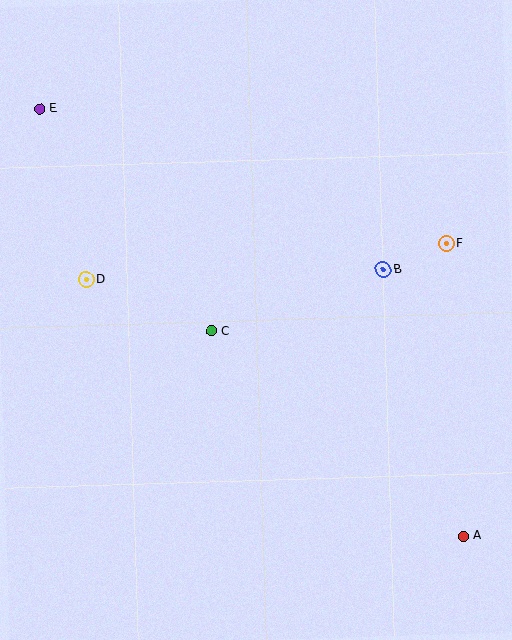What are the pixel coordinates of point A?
Point A is at (463, 536).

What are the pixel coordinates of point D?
Point D is at (86, 279).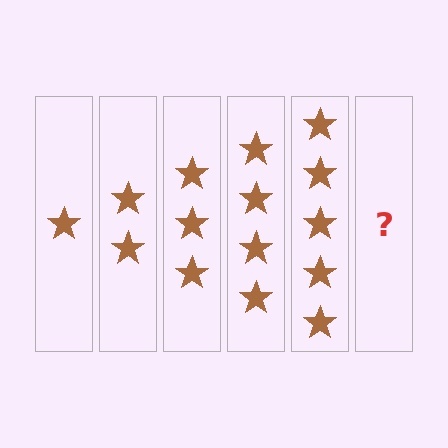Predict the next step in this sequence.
The next step is 6 stars.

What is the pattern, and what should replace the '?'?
The pattern is that each step adds one more star. The '?' should be 6 stars.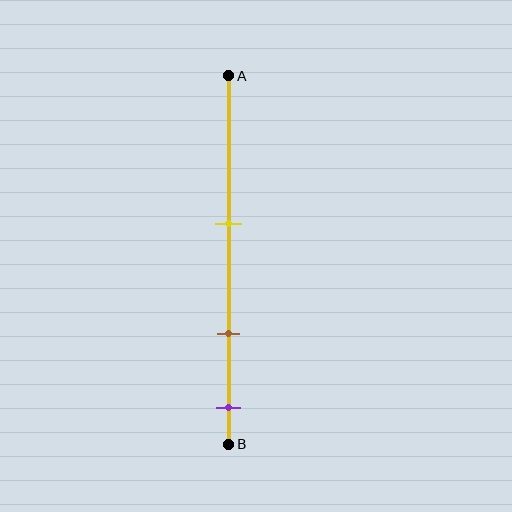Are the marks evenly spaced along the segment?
Yes, the marks are approximately evenly spaced.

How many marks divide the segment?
There are 3 marks dividing the segment.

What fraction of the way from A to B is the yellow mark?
The yellow mark is approximately 40% (0.4) of the way from A to B.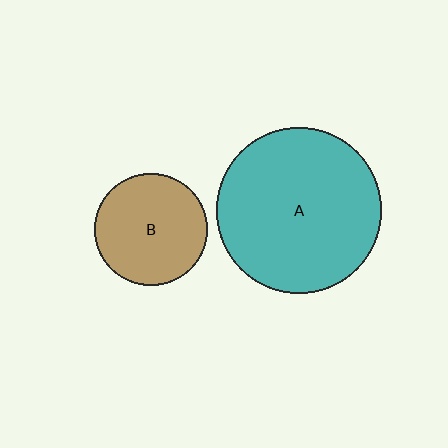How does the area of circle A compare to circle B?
Approximately 2.2 times.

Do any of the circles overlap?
No, none of the circles overlap.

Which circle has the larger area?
Circle A (teal).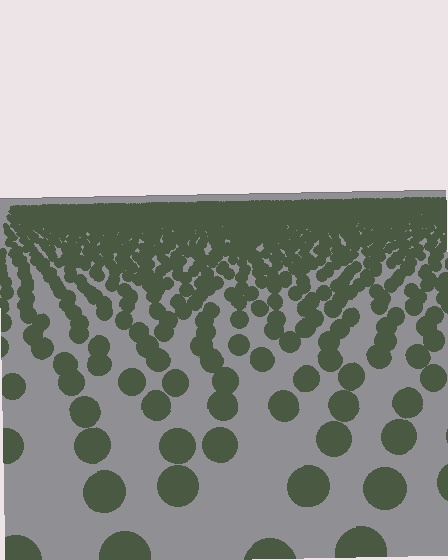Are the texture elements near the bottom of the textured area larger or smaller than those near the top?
Larger. Near the bottom, elements are closer to the viewer and appear at a bigger on-screen size.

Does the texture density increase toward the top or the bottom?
Density increases toward the top.